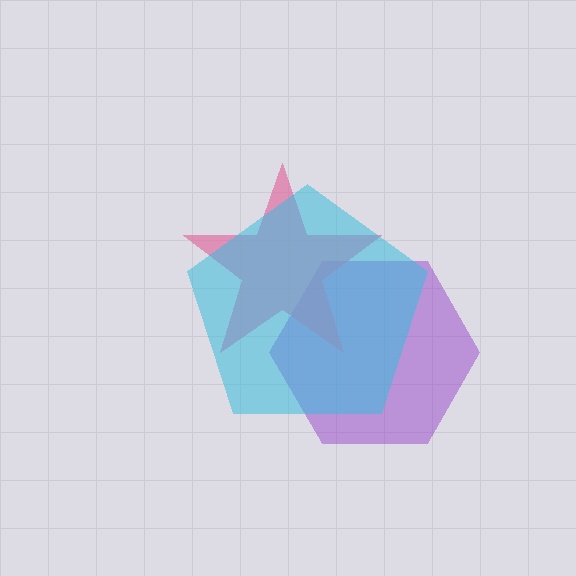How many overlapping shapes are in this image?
There are 3 overlapping shapes in the image.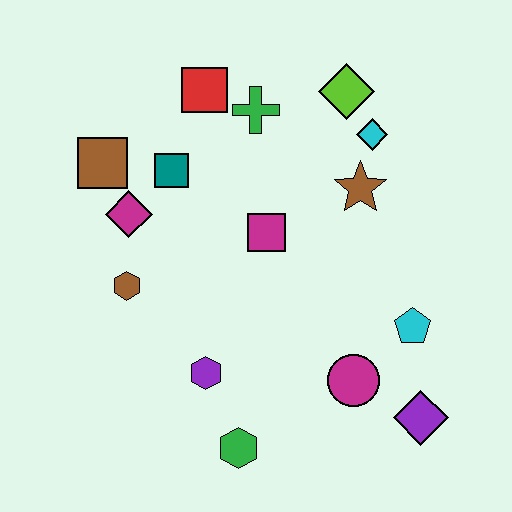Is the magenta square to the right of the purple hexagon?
Yes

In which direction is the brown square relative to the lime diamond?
The brown square is to the left of the lime diamond.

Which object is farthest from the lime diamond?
The green hexagon is farthest from the lime diamond.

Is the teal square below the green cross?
Yes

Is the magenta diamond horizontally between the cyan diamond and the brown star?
No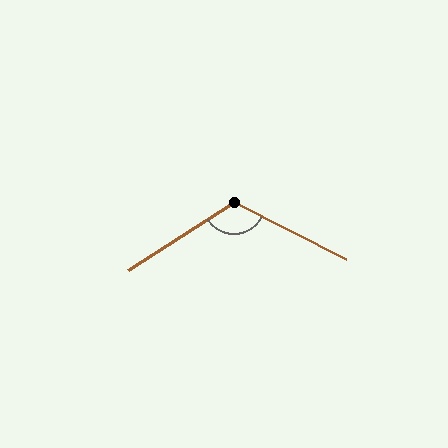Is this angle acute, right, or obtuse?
It is obtuse.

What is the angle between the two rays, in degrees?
Approximately 121 degrees.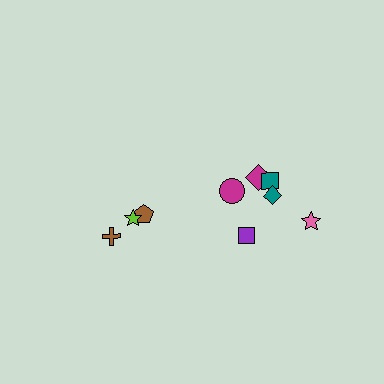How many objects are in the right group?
There are 6 objects.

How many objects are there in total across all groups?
There are 9 objects.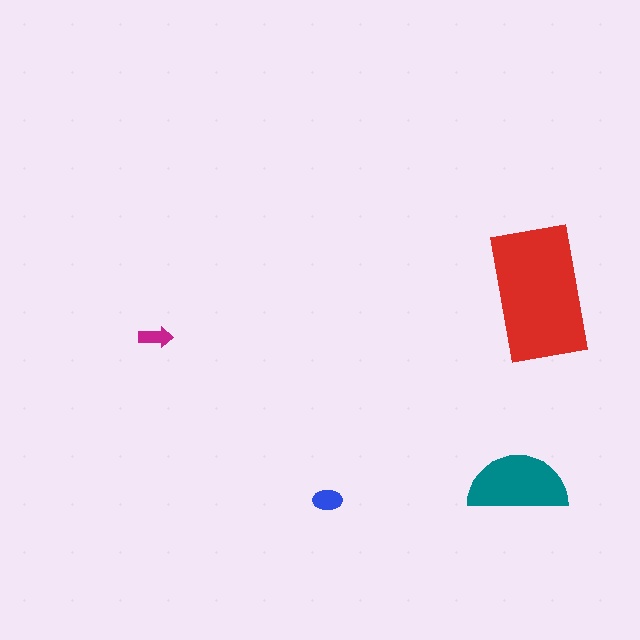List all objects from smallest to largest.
The magenta arrow, the blue ellipse, the teal semicircle, the red rectangle.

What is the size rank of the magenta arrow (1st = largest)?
4th.